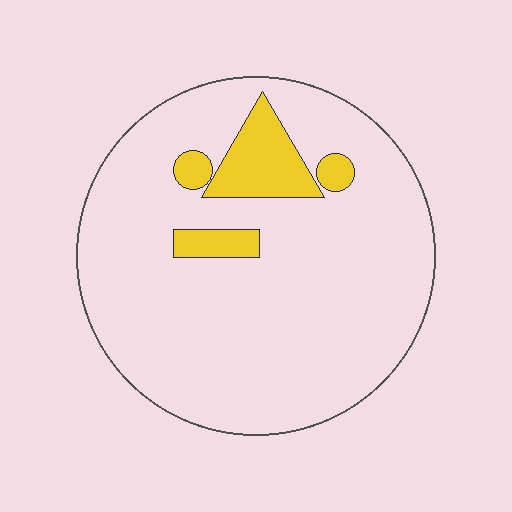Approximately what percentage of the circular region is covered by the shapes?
Approximately 10%.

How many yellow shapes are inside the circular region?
4.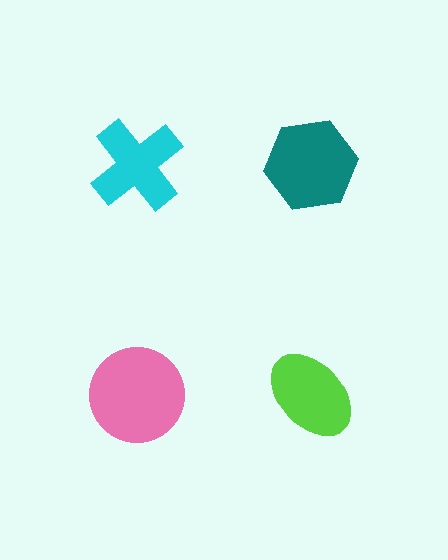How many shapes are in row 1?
2 shapes.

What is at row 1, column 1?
A cyan cross.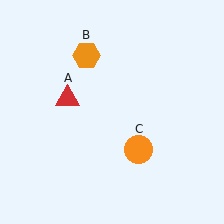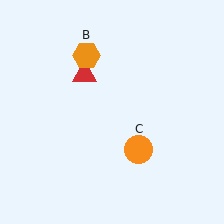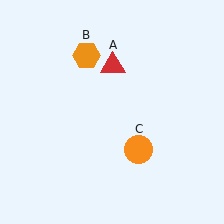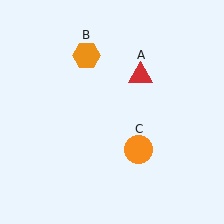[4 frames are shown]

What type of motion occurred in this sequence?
The red triangle (object A) rotated clockwise around the center of the scene.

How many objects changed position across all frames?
1 object changed position: red triangle (object A).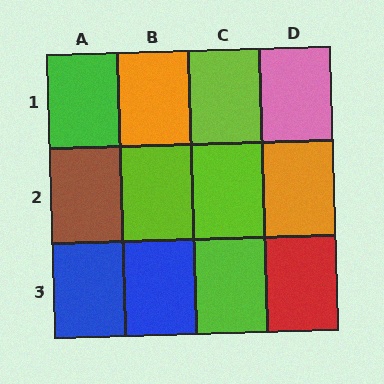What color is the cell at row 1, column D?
Pink.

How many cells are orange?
2 cells are orange.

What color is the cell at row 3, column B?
Blue.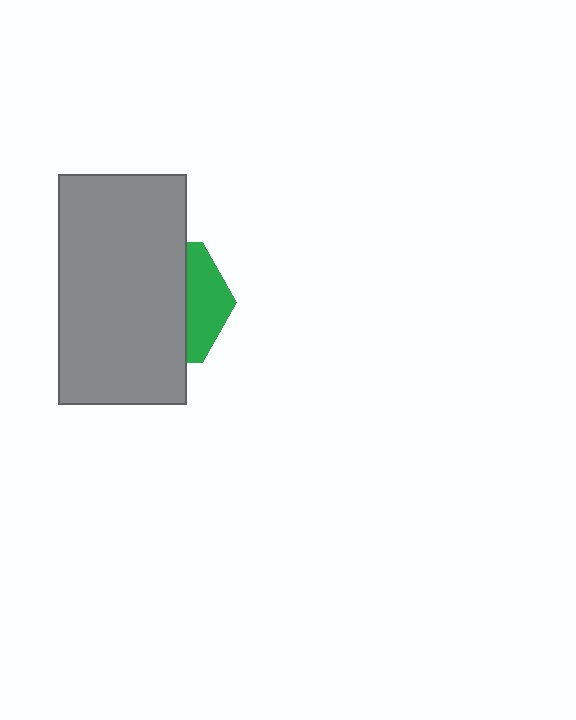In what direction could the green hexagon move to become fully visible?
The green hexagon could move right. That would shift it out from behind the gray rectangle entirely.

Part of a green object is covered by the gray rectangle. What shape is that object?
It is a hexagon.